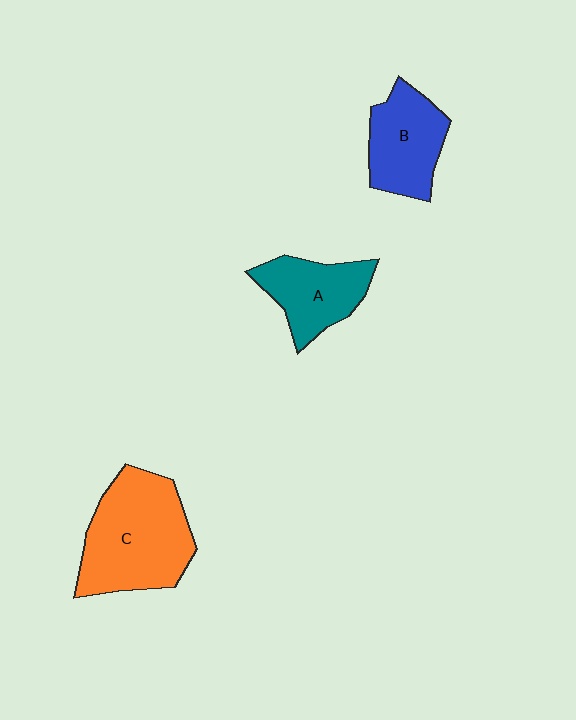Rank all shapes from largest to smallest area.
From largest to smallest: C (orange), B (blue), A (teal).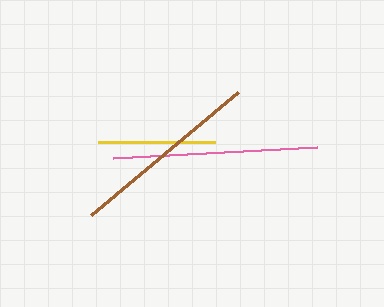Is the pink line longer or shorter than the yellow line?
The pink line is longer than the yellow line.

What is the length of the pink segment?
The pink segment is approximately 205 pixels long.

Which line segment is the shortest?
The yellow line is the shortest at approximately 117 pixels.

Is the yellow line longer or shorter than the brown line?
The brown line is longer than the yellow line.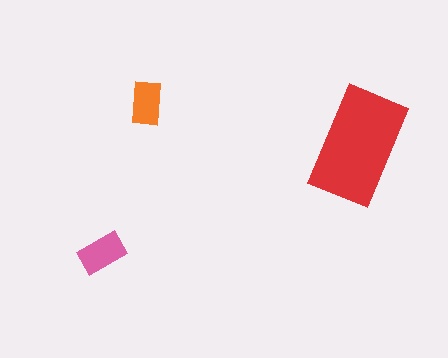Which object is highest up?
The orange rectangle is topmost.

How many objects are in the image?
There are 3 objects in the image.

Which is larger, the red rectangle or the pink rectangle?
The red one.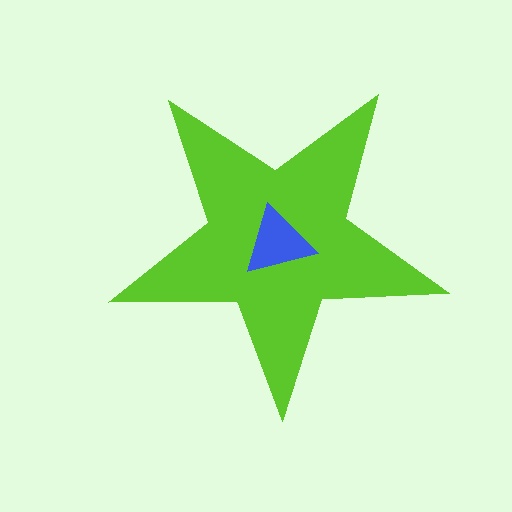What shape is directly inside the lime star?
The blue triangle.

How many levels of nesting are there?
2.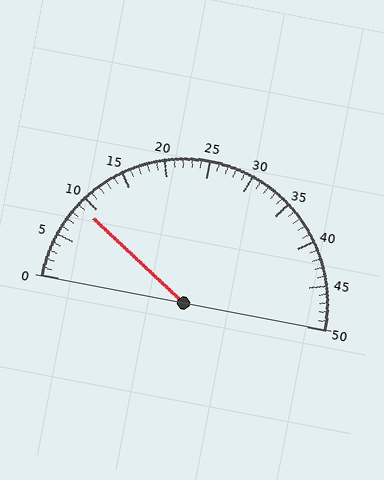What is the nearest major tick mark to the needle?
The nearest major tick mark is 10.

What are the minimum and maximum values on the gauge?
The gauge ranges from 0 to 50.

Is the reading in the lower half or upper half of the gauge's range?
The reading is in the lower half of the range (0 to 50).